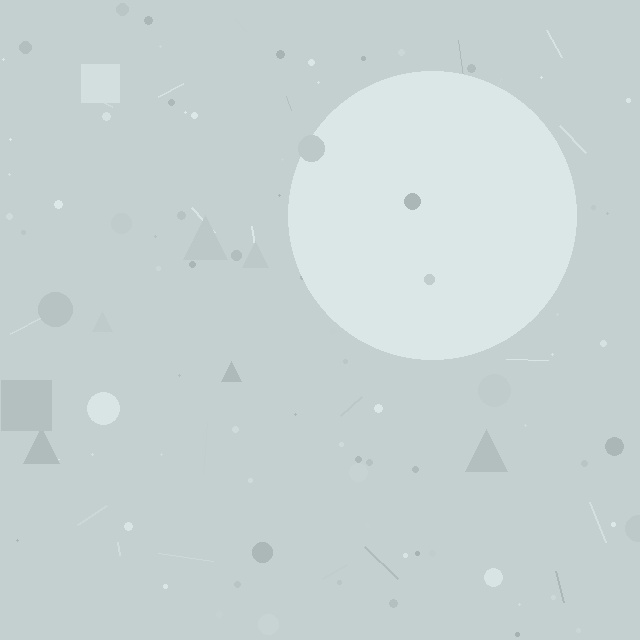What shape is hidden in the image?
A circle is hidden in the image.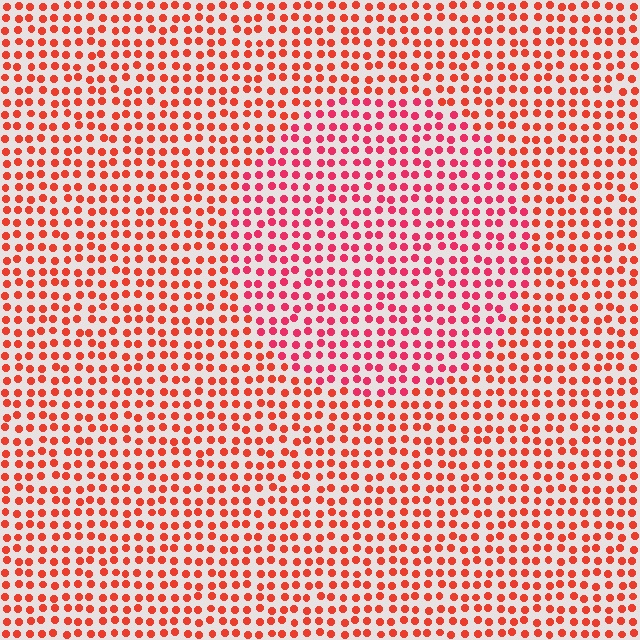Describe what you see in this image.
The image is filled with small red elements in a uniform arrangement. A circle-shaped region is visible where the elements are tinted to a slightly different hue, forming a subtle color boundary.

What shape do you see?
I see a circle.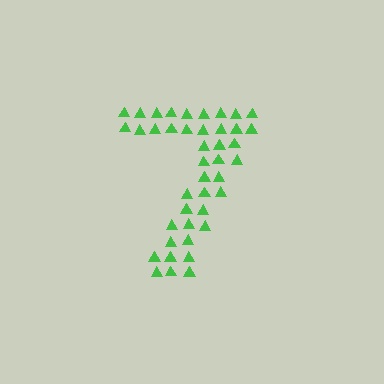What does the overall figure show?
The overall figure shows the digit 7.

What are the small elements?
The small elements are triangles.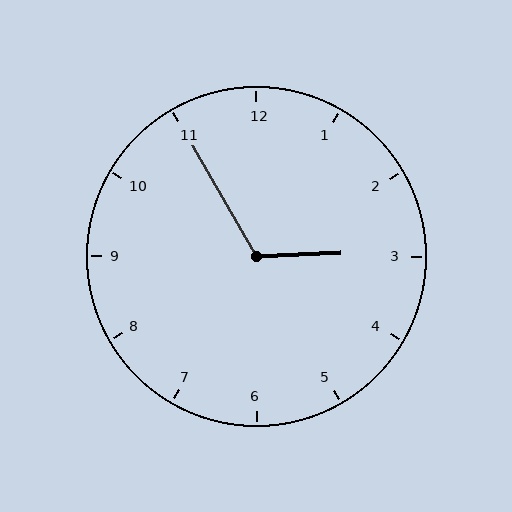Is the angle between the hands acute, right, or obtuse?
It is obtuse.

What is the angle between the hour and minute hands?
Approximately 118 degrees.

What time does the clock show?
2:55.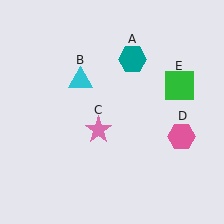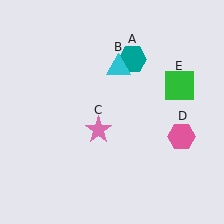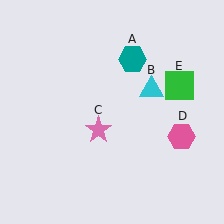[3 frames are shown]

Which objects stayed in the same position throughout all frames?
Teal hexagon (object A) and pink star (object C) and pink hexagon (object D) and green square (object E) remained stationary.